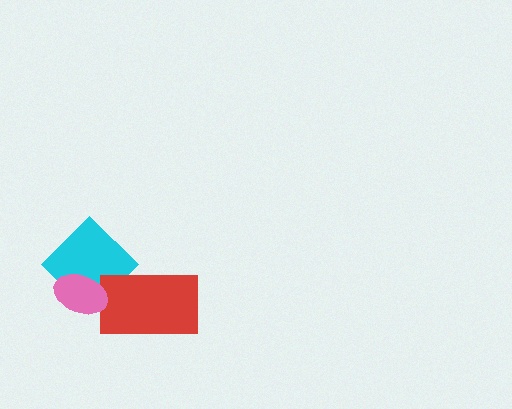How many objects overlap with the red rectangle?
1 object overlaps with the red rectangle.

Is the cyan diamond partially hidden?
Yes, it is partially covered by another shape.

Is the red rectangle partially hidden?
No, no other shape covers it.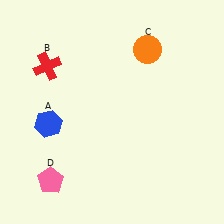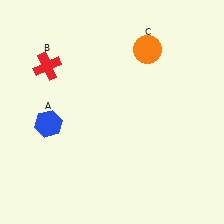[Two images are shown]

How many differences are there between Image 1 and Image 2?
There is 1 difference between the two images.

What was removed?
The pink pentagon (D) was removed in Image 2.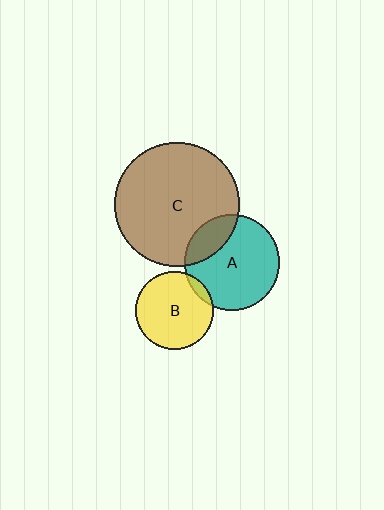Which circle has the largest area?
Circle C (brown).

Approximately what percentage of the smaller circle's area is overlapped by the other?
Approximately 10%.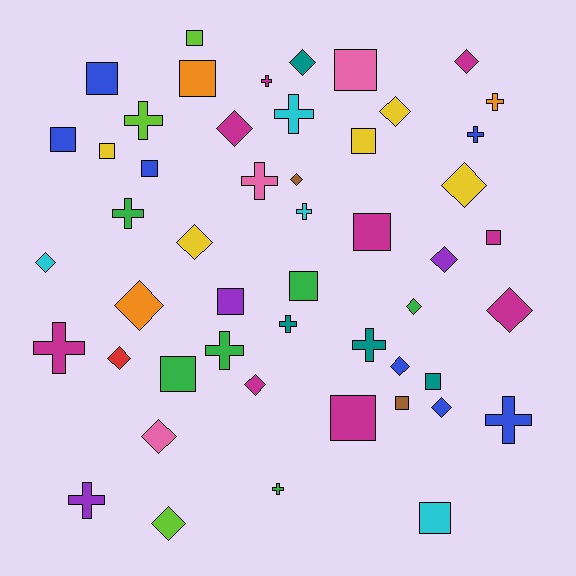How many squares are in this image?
There are 17 squares.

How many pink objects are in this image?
There are 3 pink objects.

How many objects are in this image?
There are 50 objects.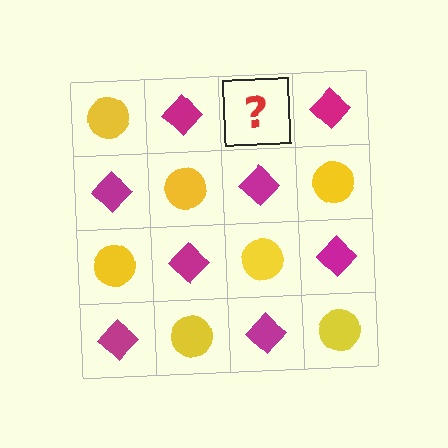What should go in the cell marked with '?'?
The missing cell should contain a yellow circle.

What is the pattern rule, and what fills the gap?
The rule is that it alternates yellow circle and magenta diamond in a checkerboard pattern. The gap should be filled with a yellow circle.